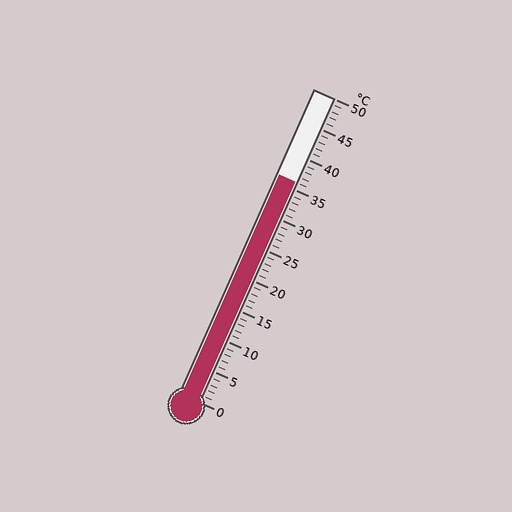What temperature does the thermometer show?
The thermometer shows approximately 36°C.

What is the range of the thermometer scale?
The thermometer scale ranges from 0°C to 50°C.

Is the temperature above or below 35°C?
The temperature is above 35°C.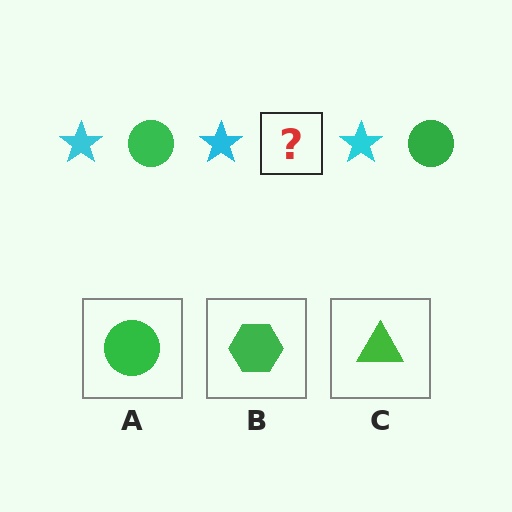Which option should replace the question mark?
Option A.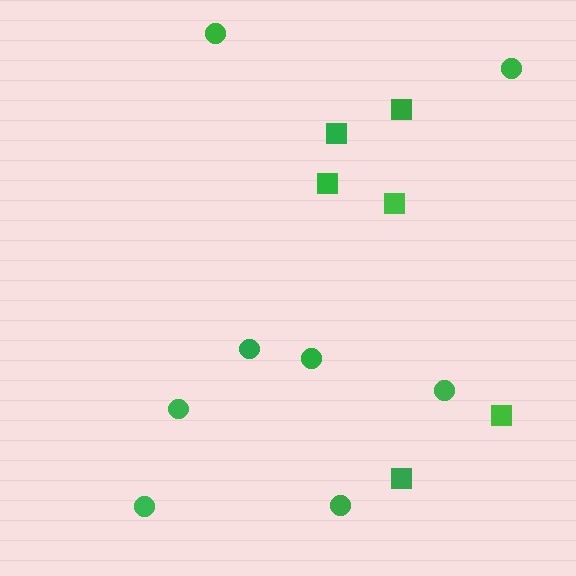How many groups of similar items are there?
There are 2 groups: one group of circles (8) and one group of squares (6).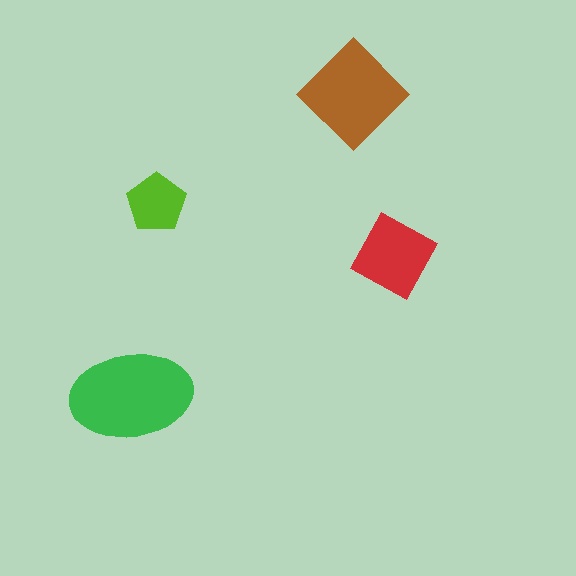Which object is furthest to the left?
The green ellipse is leftmost.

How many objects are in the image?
There are 4 objects in the image.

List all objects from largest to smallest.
The green ellipse, the brown diamond, the red square, the lime pentagon.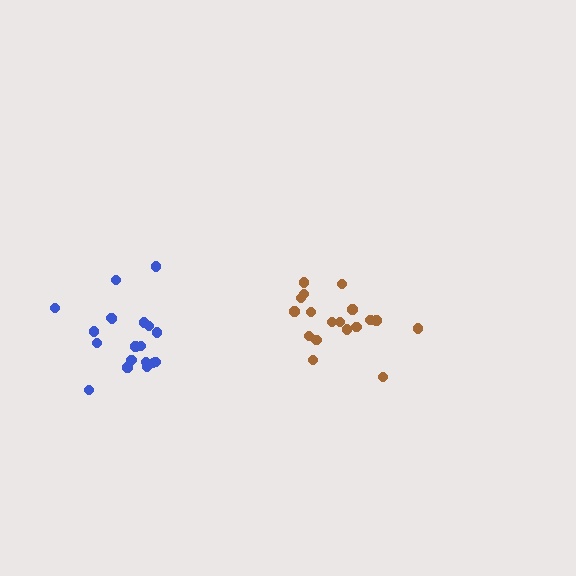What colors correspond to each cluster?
The clusters are colored: brown, blue.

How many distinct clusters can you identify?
There are 2 distinct clusters.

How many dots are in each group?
Group 1: 18 dots, Group 2: 19 dots (37 total).